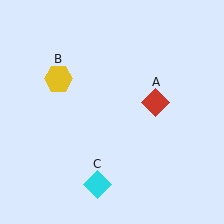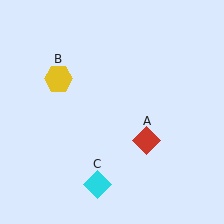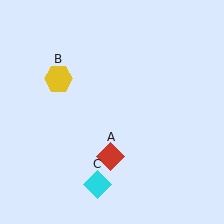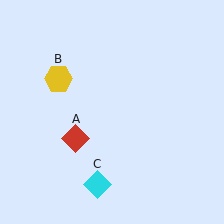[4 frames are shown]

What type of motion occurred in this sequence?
The red diamond (object A) rotated clockwise around the center of the scene.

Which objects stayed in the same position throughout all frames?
Yellow hexagon (object B) and cyan diamond (object C) remained stationary.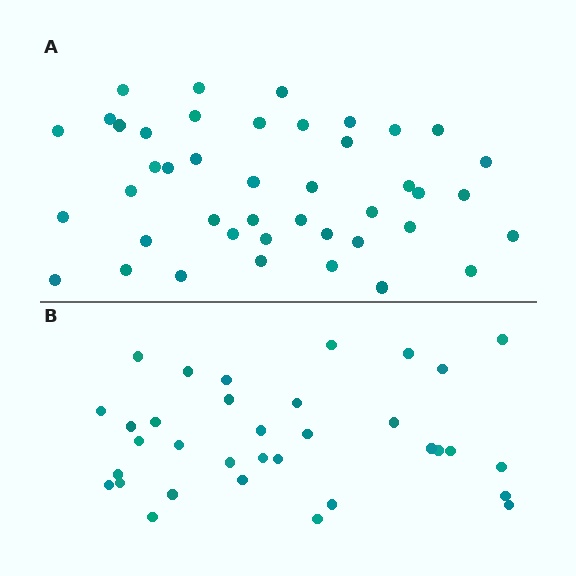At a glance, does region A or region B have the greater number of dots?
Region A (the top region) has more dots.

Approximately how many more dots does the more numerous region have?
Region A has roughly 8 or so more dots than region B.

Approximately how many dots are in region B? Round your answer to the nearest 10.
About 30 dots. (The exact count is 34, which rounds to 30.)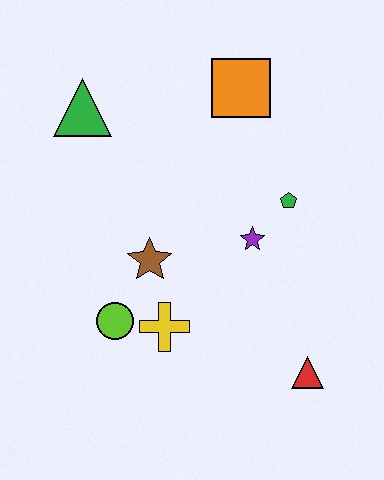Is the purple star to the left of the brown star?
No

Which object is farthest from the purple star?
The green triangle is farthest from the purple star.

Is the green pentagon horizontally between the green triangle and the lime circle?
No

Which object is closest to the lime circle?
The yellow cross is closest to the lime circle.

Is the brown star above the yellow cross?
Yes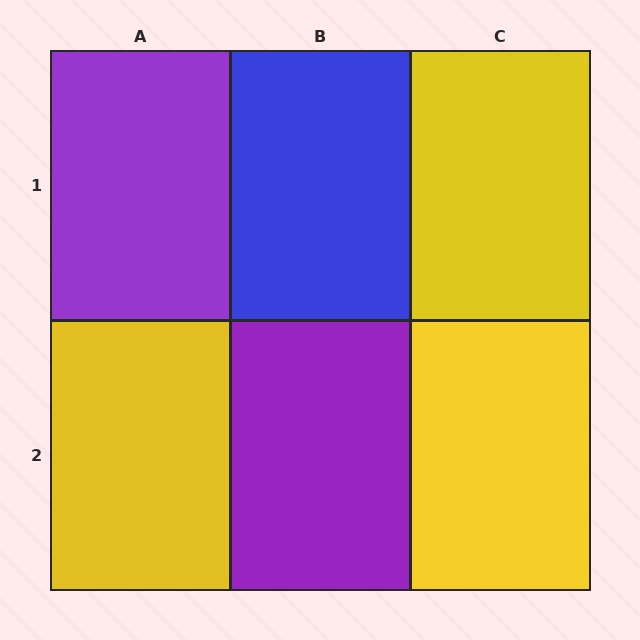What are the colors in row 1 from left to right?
Purple, blue, yellow.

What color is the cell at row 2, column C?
Yellow.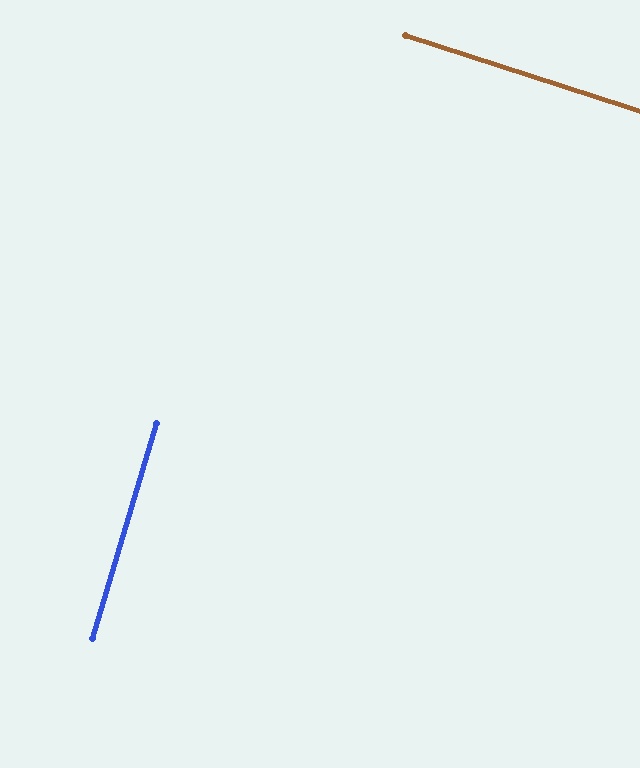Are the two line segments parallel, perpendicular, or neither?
Perpendicular — they meet at approximately 89°.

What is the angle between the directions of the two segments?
Approximately 89 degrees.